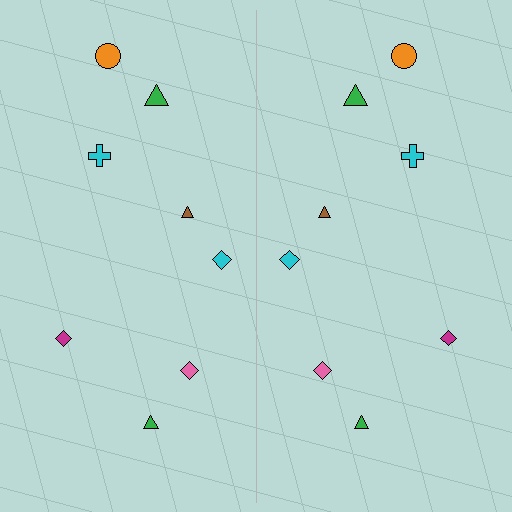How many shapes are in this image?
There are 16 shapes in this image.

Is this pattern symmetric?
Yes, this pattern has bilateral (reflection) symmetry.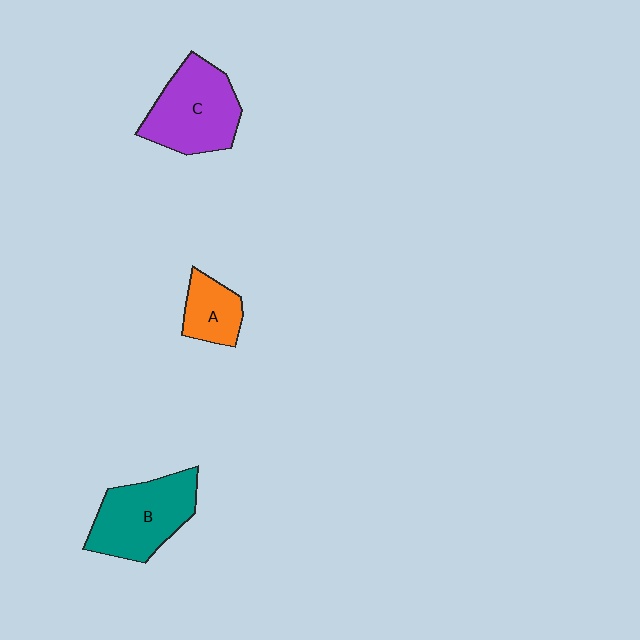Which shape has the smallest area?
Shape A (orange).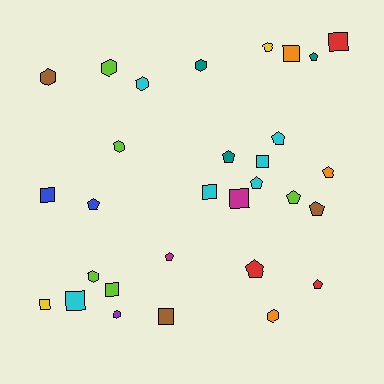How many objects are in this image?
There are 30 objects.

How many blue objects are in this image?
There are 2 blue objects.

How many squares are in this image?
There are 10 squares.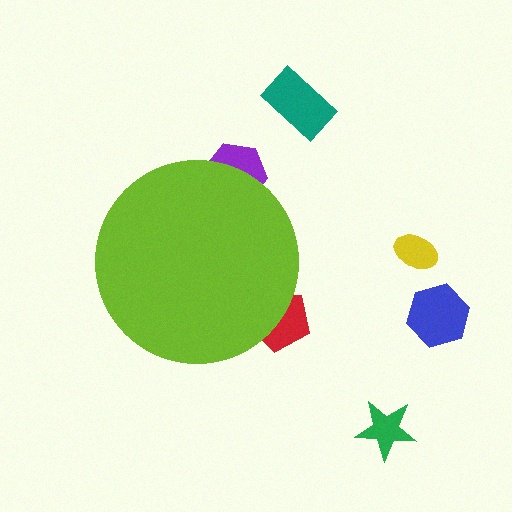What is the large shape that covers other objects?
A lime circle.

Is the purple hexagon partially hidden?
Yes, the purple hexagon is partially hidden behind the lime circle.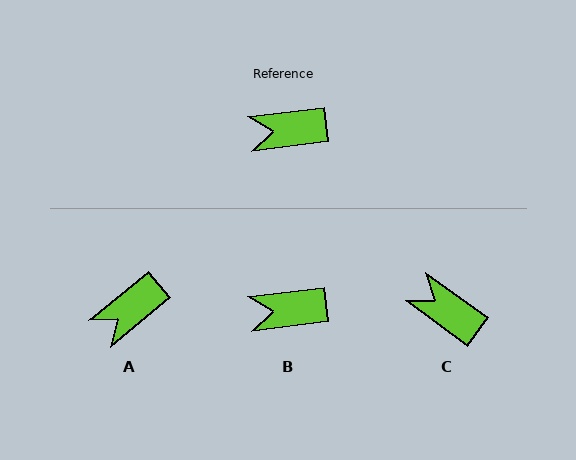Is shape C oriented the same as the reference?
No, it is off by about 43 degrees.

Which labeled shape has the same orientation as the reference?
B.